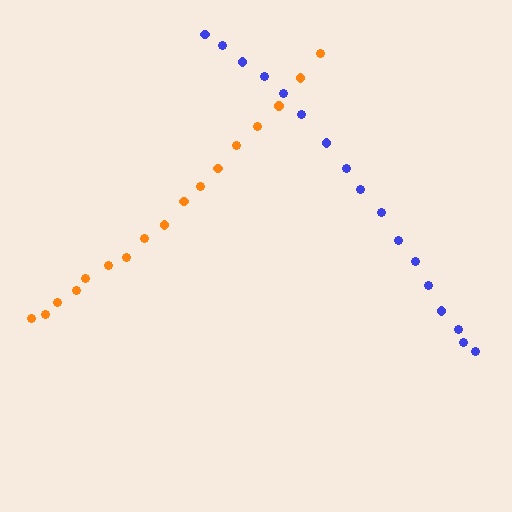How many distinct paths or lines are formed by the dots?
There are 2 distinct paths.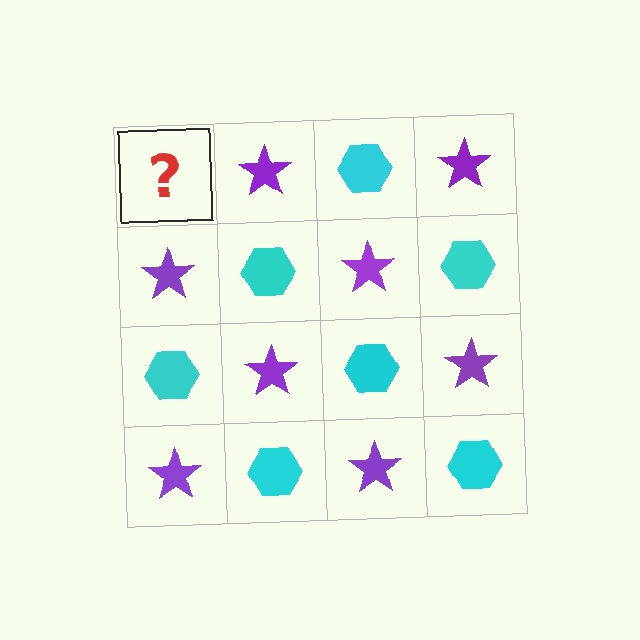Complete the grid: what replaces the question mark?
The question mark should be replaced with a cyan hexagon.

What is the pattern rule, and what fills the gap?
The rule is that it alternates cyan hexagon and purple star in a checkerboard pattern. The gap should be filled with a cyan hexagon.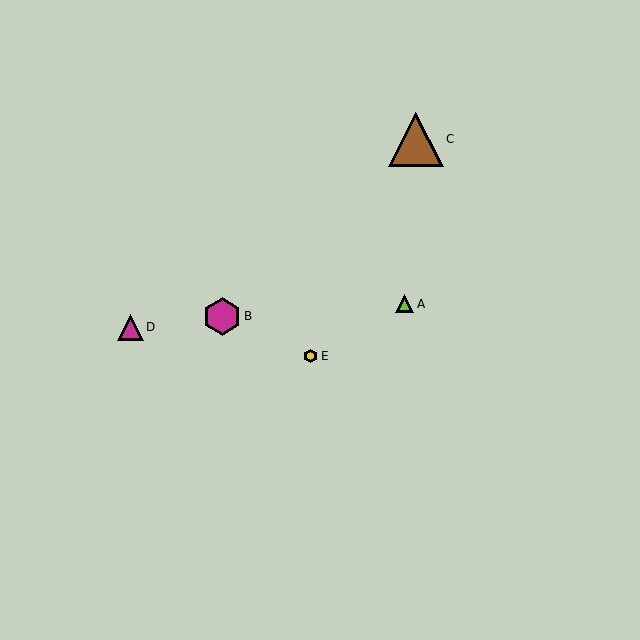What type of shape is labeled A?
Shape A is a lime triangle.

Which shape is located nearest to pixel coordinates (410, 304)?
The lime triangle (labeled A) at (404, 304) is nearest to that location.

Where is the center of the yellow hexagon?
The center of the yellow hexagon is at (311, 356).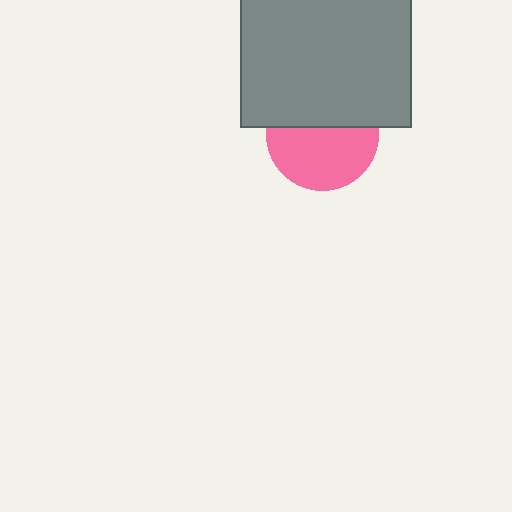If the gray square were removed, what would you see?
You would see the complete pink circle.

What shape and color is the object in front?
The object in front is a gray square.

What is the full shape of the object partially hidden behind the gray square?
The partially hidden object is a pink circle.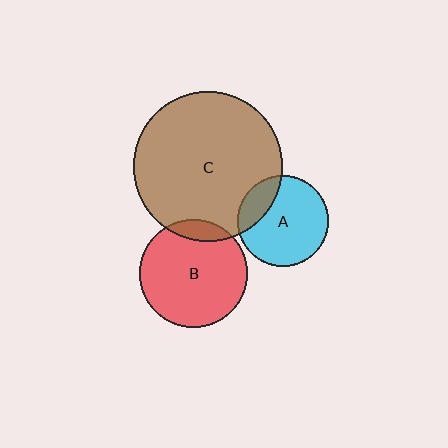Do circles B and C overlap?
Yes.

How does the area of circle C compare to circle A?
Approximately 2.7 times.